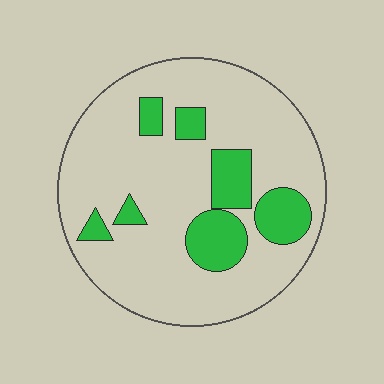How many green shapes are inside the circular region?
7.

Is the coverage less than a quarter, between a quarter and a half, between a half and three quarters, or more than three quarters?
Less than a quarter.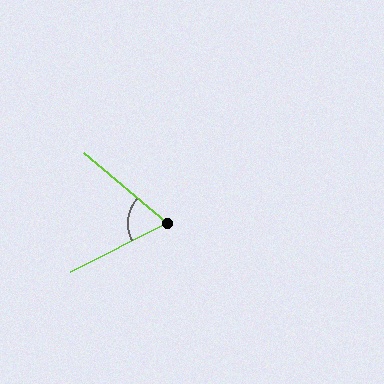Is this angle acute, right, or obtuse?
It is acute.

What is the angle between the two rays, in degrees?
Approximately 67 degrees.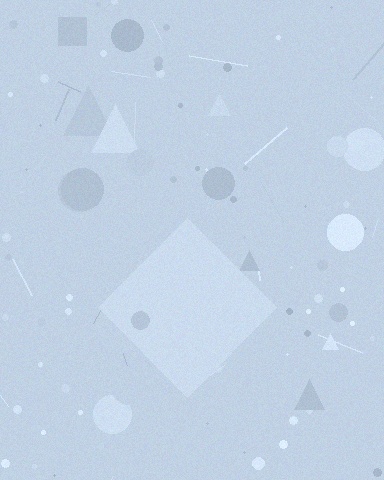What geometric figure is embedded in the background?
A diamond is embedded in the background.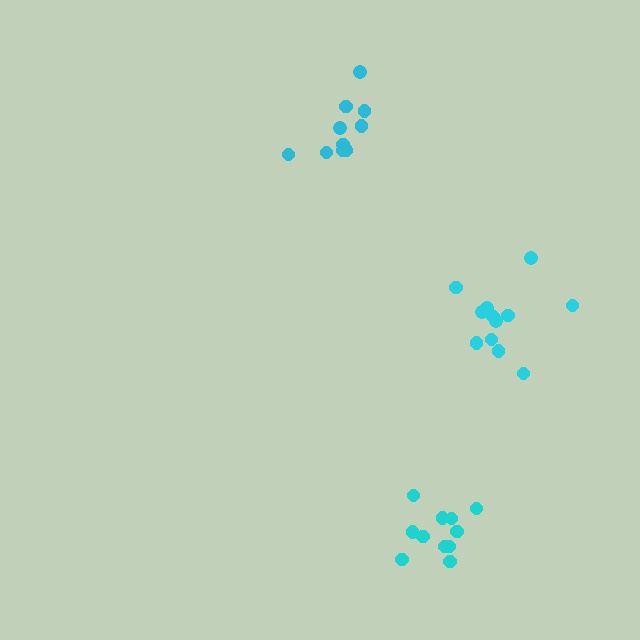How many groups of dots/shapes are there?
There are 3 groups.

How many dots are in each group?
Group 1: 11 dots, Group 2: 12 dots, Group 3: 11 dots (34 total).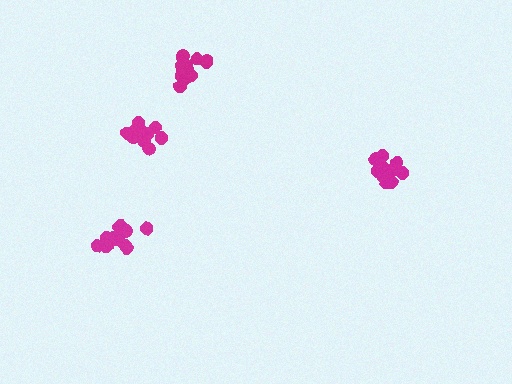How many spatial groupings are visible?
There are 4 spatial groupings.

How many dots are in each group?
Group 1: 15 dots, Group 2: 13 dots, Group 3: 16 dots, Group 4: 14 dots (58 total).